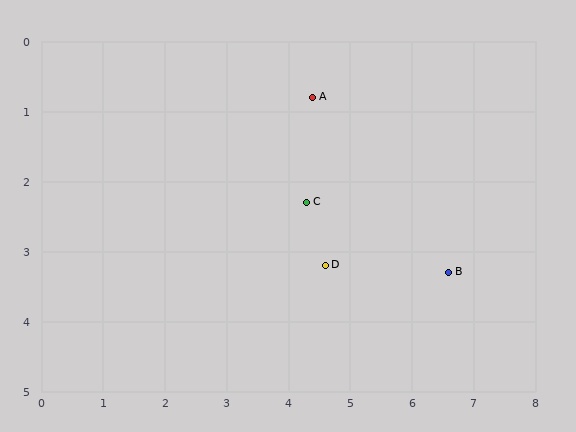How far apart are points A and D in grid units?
Points A and D are about 2.4 grid units apart.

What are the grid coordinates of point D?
Point D is at approximately (4.6, 3.2).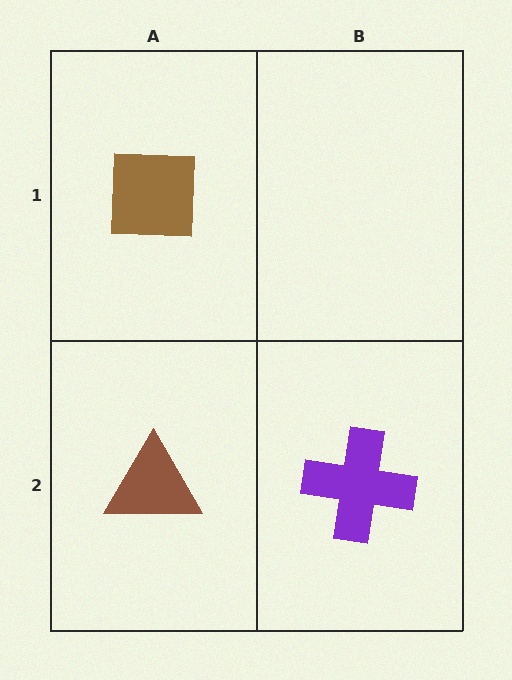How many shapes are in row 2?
2 shapes.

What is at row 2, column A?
A brown triangle.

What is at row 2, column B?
A purple cross.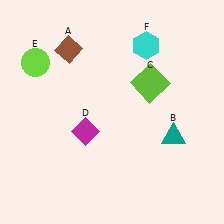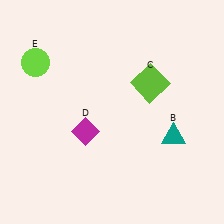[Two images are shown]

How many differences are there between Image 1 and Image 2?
There are 2 differences between the two images.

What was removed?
The brown diamond (A), the cyan hexagon (F) were removed in Image 2.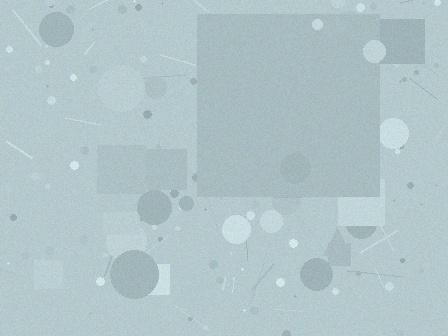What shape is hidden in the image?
A square is hidden in the image.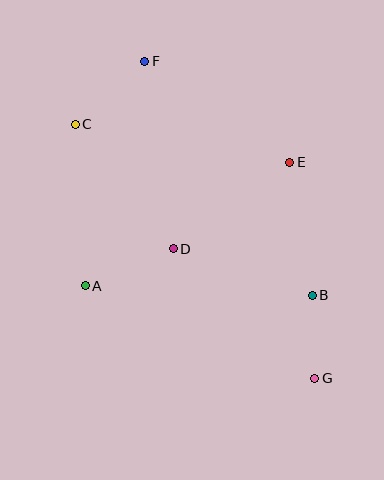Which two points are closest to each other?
Points B and G are closest to each other.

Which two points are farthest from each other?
Points F and G are farthest from each other.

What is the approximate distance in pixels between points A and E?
The distance between A and E is approximately 239 pixels.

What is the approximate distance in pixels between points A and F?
The distance between A and F is approximately 232 pixels.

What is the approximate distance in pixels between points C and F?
The distance between C and F is approximately 94 pixels.